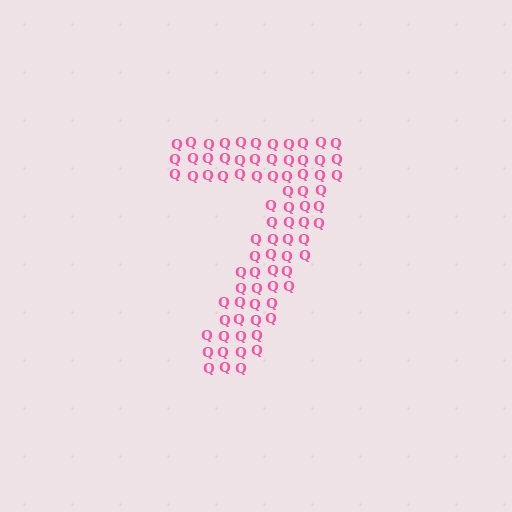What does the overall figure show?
The overall figure shows the digit 7.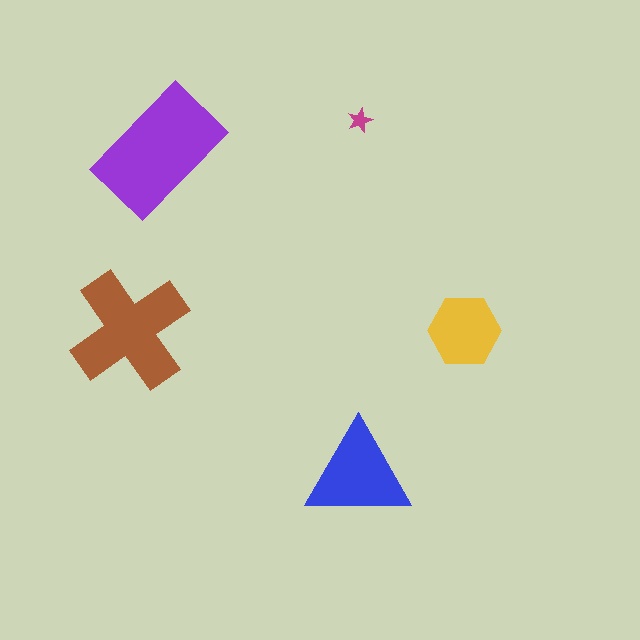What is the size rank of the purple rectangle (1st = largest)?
1st.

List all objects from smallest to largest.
The magenta star, the yellow hexagon, the blue triangle, the brown cross, the purple rectangle.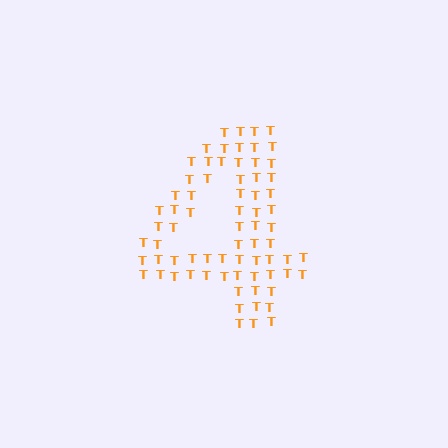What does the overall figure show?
The overall figure shows the digit 4.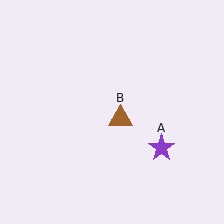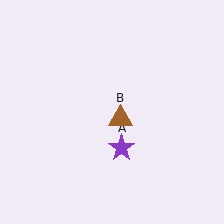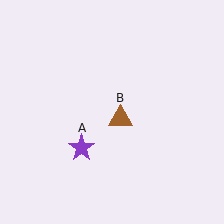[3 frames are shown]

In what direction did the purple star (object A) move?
The purple star (object A) moved left.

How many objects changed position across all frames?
1 object changed position: purple star (object A).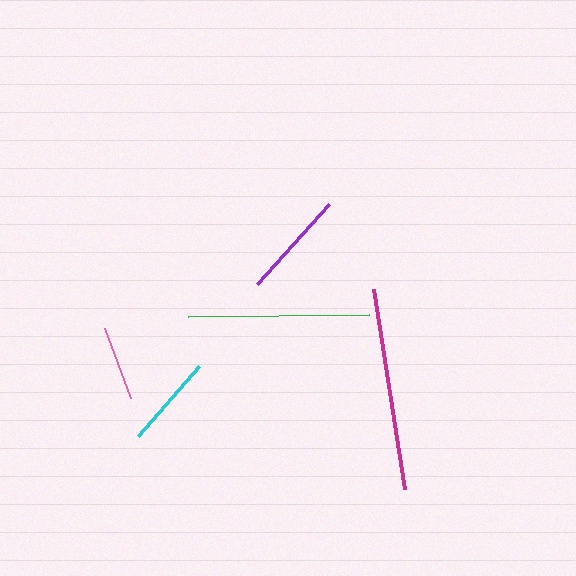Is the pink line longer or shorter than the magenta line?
The magenta line is longer than the pink line.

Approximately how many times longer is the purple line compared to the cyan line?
The purple line is approximately 1.2 times the length of the cyan line.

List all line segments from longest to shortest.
From longest to shortest: magenta, green, purple, cyan, pink.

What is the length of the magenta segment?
The magenta segment is approximately 203 pixels long.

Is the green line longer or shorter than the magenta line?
The magenta line is longer than the green line.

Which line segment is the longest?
The magenta line is the longest at approximately 203 pixels.